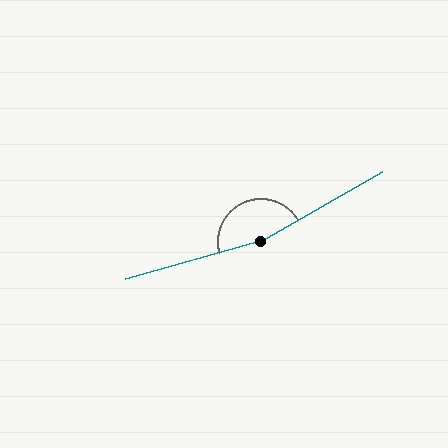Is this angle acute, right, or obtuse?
It is obtuse.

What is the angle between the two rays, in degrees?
Approximately 166 degrees.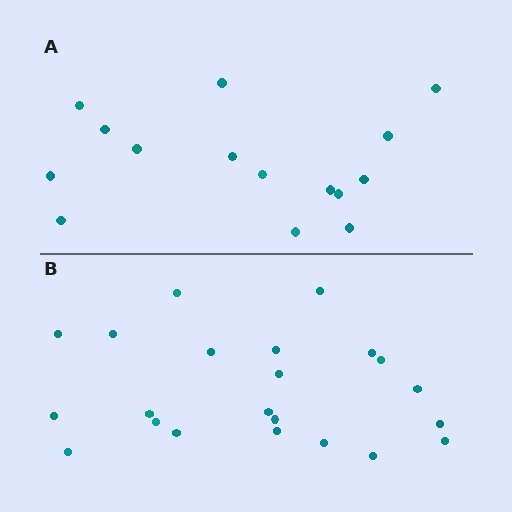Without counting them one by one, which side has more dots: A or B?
Region B (the bottom region) has more dots.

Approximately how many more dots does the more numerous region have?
Region B has roughly 8 or so more dots than region A.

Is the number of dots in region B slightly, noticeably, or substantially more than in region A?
Region B has substantially more. The ratio is roughly 1.5 to 1.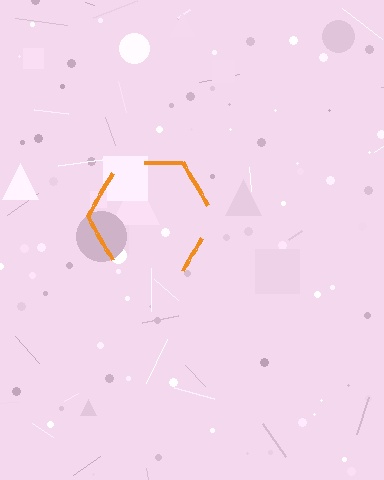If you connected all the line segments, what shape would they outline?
They would outline a hexagon.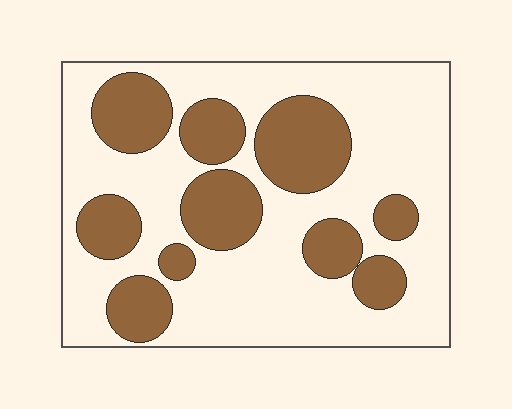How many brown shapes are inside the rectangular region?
10.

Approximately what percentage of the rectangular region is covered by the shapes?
Approximately 35%.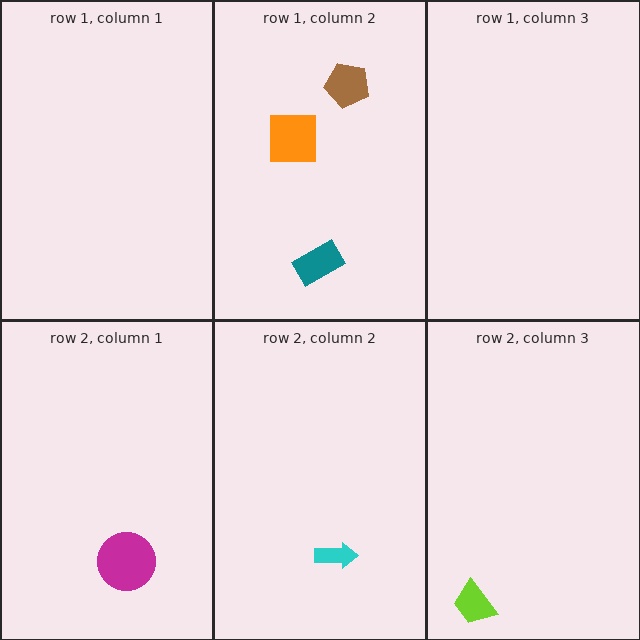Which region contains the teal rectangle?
The row 1, column 2 region.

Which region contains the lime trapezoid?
The row 2, column 3 region.